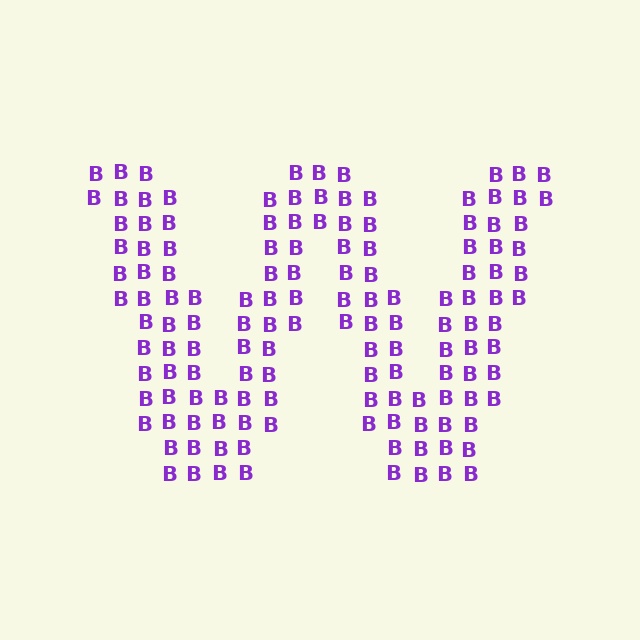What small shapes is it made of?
It is made of small letter B's.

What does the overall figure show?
The overall figure shows the letter W.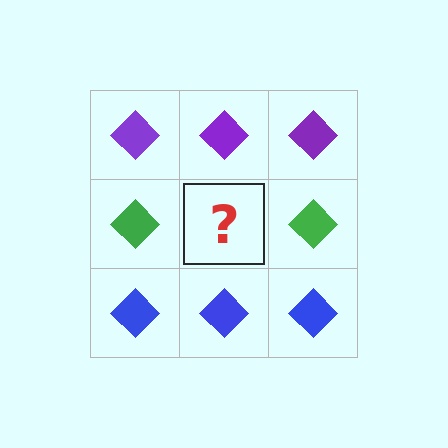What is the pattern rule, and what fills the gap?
The rule is that each row has a consistent color. The gap should be filled with a green diamond.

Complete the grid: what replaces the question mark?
The question mark should be replaced with a green diamond.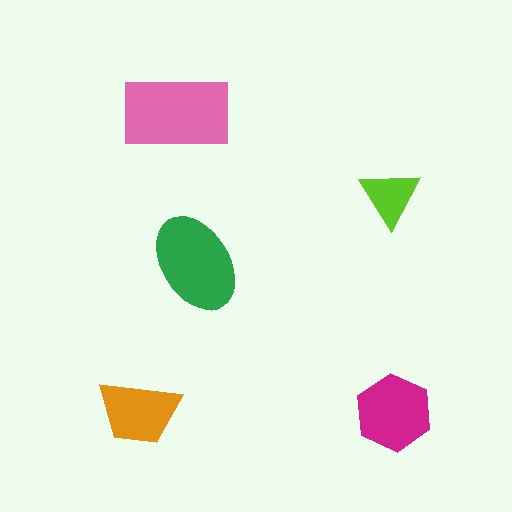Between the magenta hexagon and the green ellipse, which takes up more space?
The green ellipse.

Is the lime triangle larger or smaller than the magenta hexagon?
Smaller.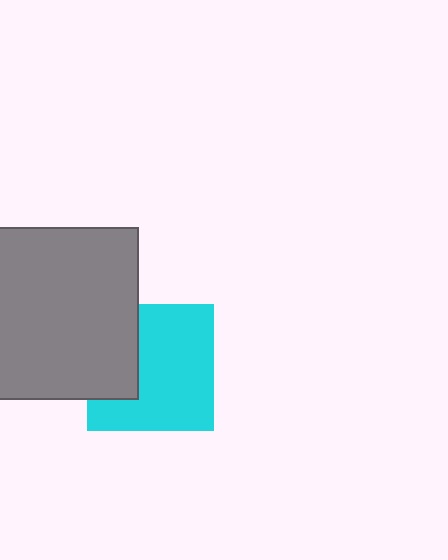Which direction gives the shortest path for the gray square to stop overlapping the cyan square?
Moving left gives the shortest separation.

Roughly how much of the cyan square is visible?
Most of it is visible (roughly 69%).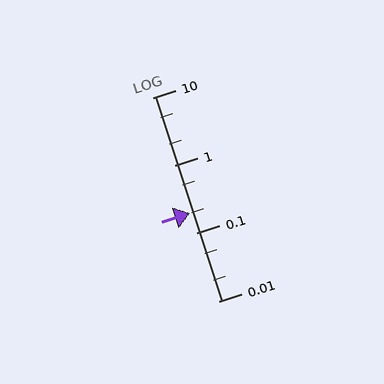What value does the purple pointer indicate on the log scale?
The pointer indicates approximately 0.2.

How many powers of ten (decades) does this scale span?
The scale spans 3 decades, from 0.01 to 10.